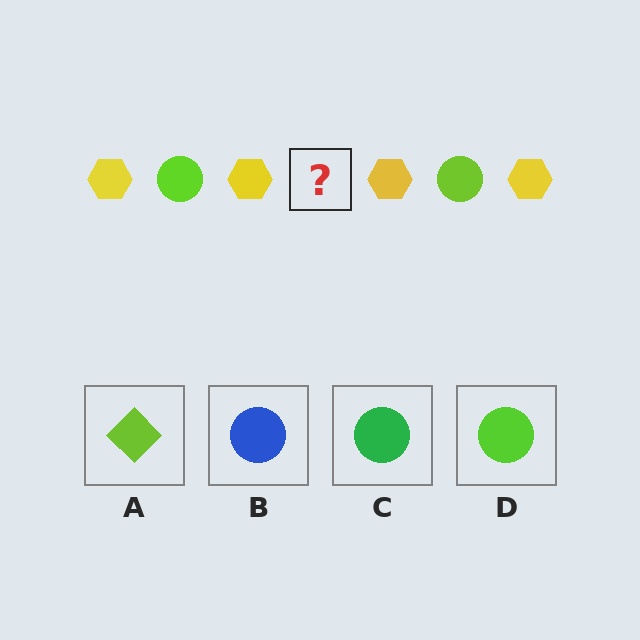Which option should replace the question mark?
Option D.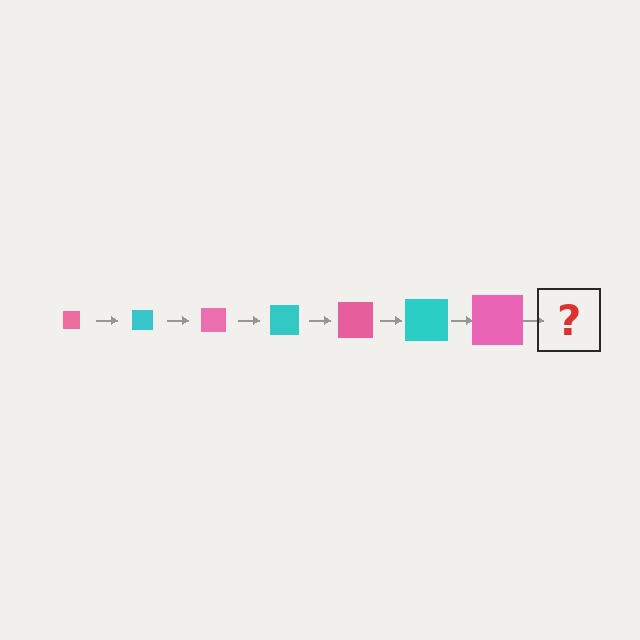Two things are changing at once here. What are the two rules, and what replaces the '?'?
The two rules are that the square grows larger each step and the color cycles through pink and cyan. The '?' should be a cyan square, larger than the previous one.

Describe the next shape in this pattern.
It should be a cyan square, larger than the previous one.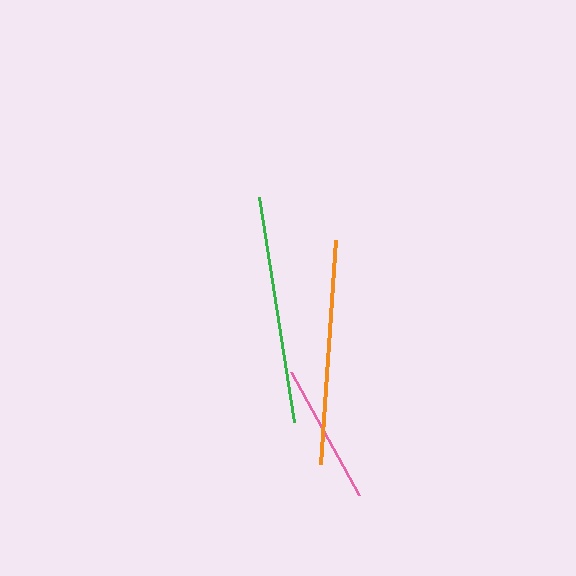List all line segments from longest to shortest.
From longest to shortest: green, orange, pink.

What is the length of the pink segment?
The pink segment is approximately 141 pixels long.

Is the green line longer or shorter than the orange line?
The green line is longer than the orange line.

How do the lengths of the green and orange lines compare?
The green and orange lines are approximately the same length.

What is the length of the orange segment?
The orange segment is approximately 225 pixels long.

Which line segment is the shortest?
The pink line is the shortest at approximately 141 pixels.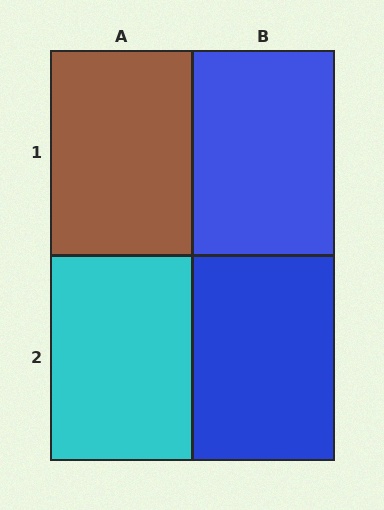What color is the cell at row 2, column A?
Cyan.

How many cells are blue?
2 cells are blue.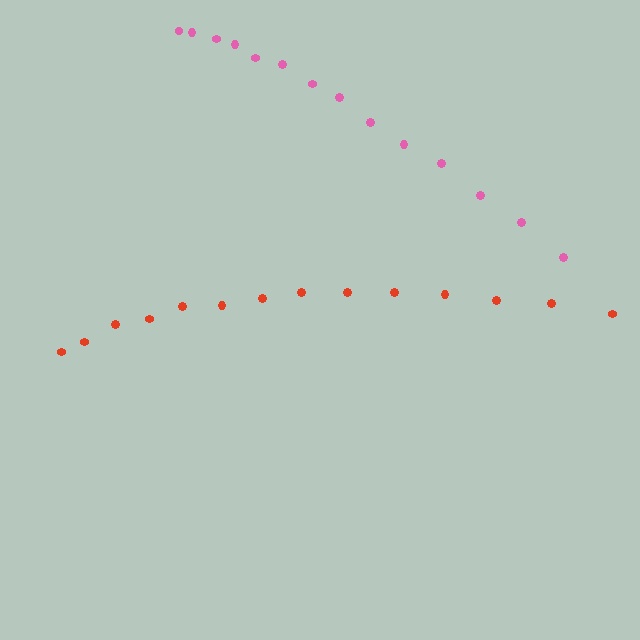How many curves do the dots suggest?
There are 2 distinct paths.